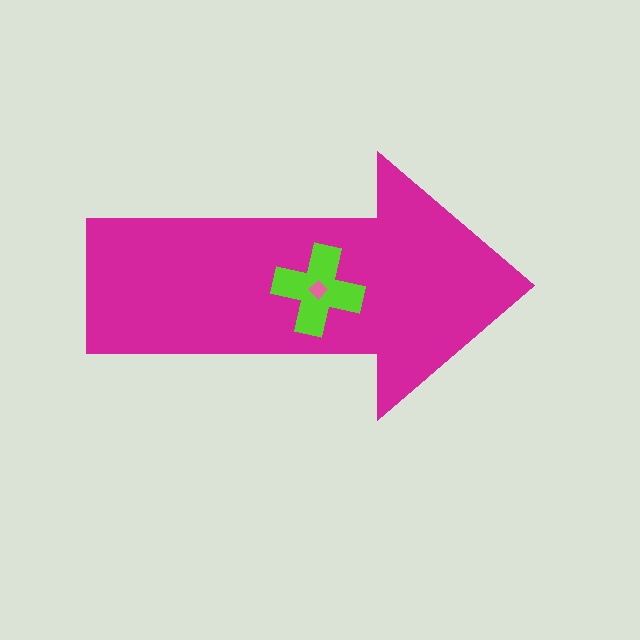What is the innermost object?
The pink diamond.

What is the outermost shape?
The magenta arrow.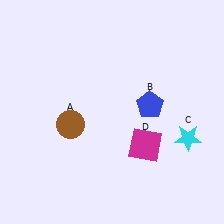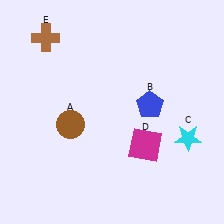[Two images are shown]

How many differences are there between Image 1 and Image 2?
There is 1 difference between the two images.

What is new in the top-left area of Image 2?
A brown cross (E) was added in the top-left area of Image 2.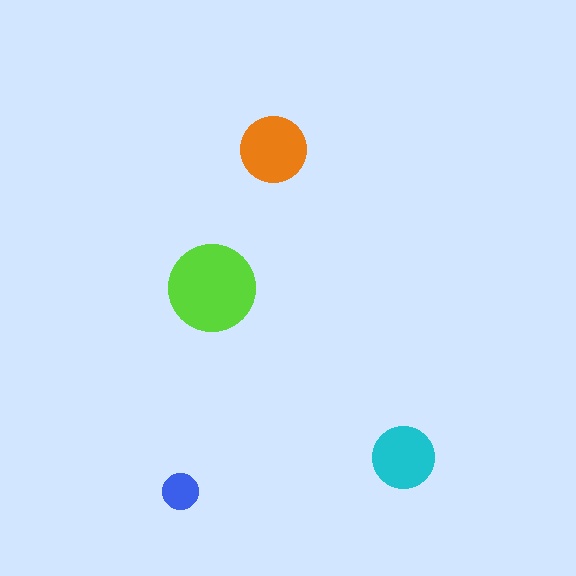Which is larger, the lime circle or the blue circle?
The lime one.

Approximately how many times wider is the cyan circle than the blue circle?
About 1.5 times wider.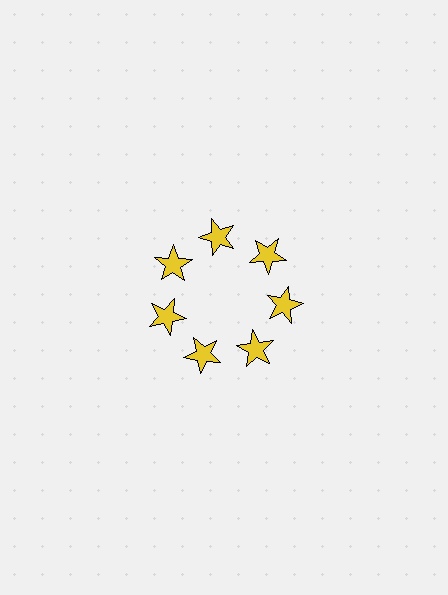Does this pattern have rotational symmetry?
Yes, this pattern has 7-fold rotational symmetry. It looks the same after rotating 51 degrees around the center.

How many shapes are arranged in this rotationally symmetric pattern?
There are 7 shapes, arranged in 7 groups of 1.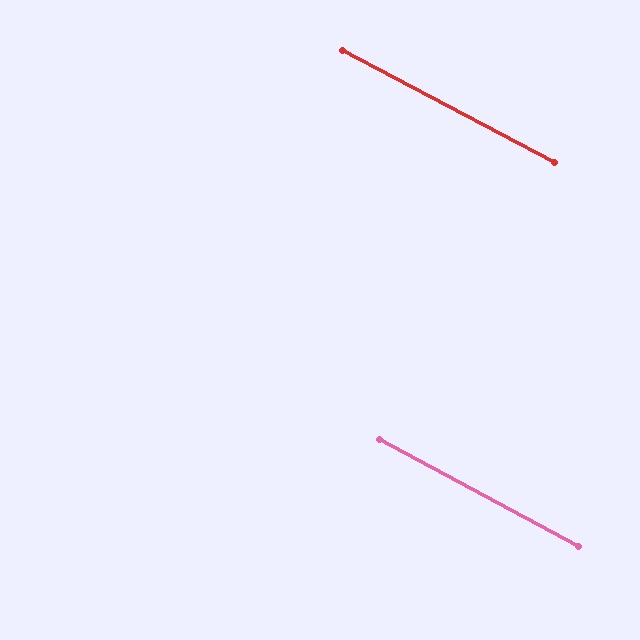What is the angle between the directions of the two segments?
Approximately 0 degrees.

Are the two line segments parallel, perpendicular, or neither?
Parallel — their directions differ by only 0.2°.